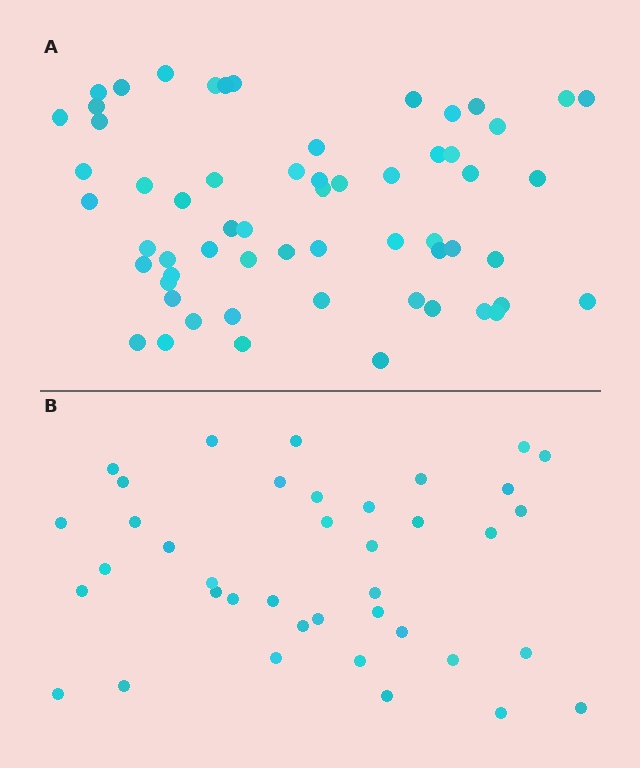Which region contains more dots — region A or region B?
Region A (the top region) has more dots.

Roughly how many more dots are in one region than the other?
Region A has approximately 20 more dots than region B.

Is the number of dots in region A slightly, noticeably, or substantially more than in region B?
Region A has substantially more. The ratio is roughly 1.5 to 1.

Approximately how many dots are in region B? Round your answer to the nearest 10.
About 40 dots. (The exact count is 39, which rounds to 40.)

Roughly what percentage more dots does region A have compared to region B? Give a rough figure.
About 55% more.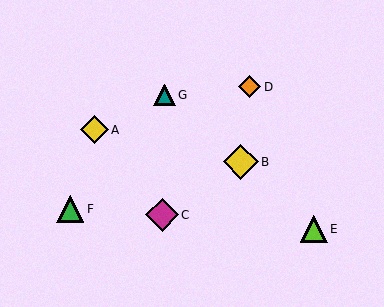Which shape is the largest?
The yellow diamond (labeled B) is the largest.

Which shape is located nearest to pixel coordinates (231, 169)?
The yellow diamond (labeled B) at (241, 162) is nearest to that location.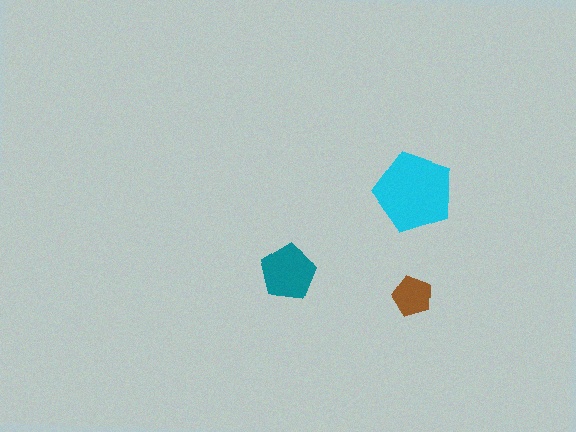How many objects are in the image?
There are 3 objects in the image.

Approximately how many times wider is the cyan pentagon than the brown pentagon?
About 2 times wider.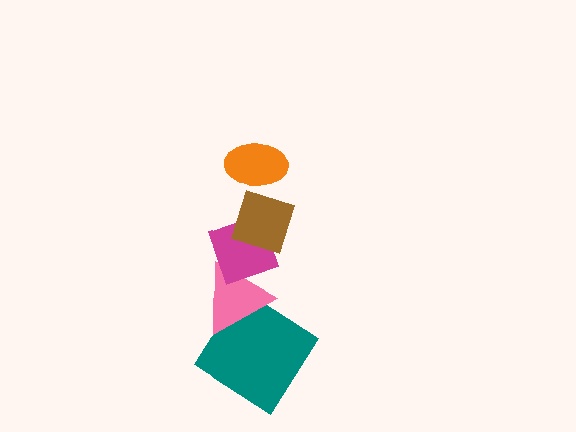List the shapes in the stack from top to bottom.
From top to bottom: the orange ellipse, the brown diamond, the magenta diamond, the pink triangle, the teal diamond.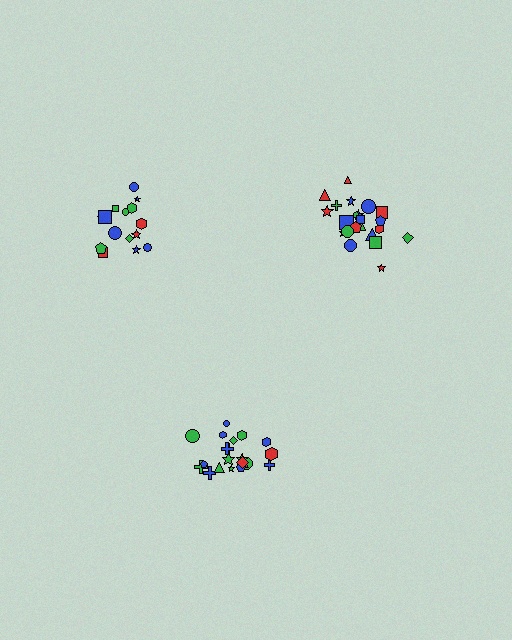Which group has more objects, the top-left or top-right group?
The top-right group.